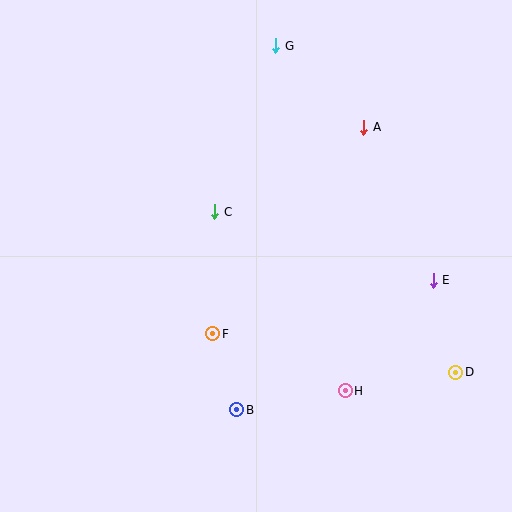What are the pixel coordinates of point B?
Point B is at (237, 410).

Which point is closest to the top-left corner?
Point G is closest to the top-left corner.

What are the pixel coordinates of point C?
Point C is at (215, 212).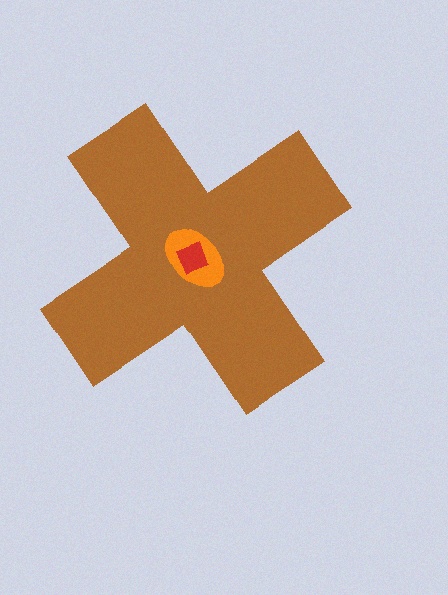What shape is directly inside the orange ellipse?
The red square.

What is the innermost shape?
The red square.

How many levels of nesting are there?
3.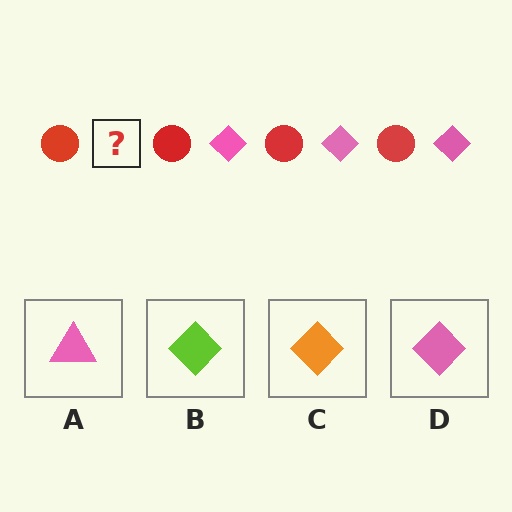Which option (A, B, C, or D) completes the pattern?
D.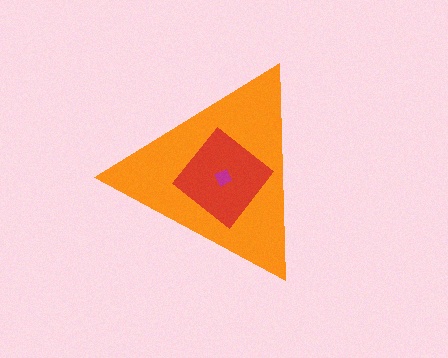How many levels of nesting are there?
3.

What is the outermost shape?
The orange triangle.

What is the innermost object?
The magenta diamond.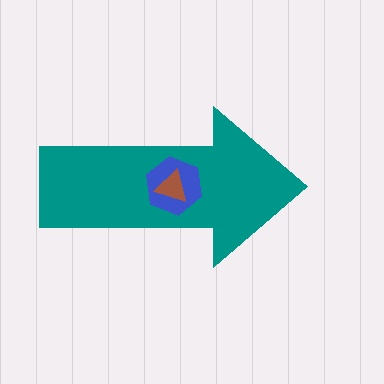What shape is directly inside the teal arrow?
The blue hexagon.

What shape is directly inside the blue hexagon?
The brown triangle.